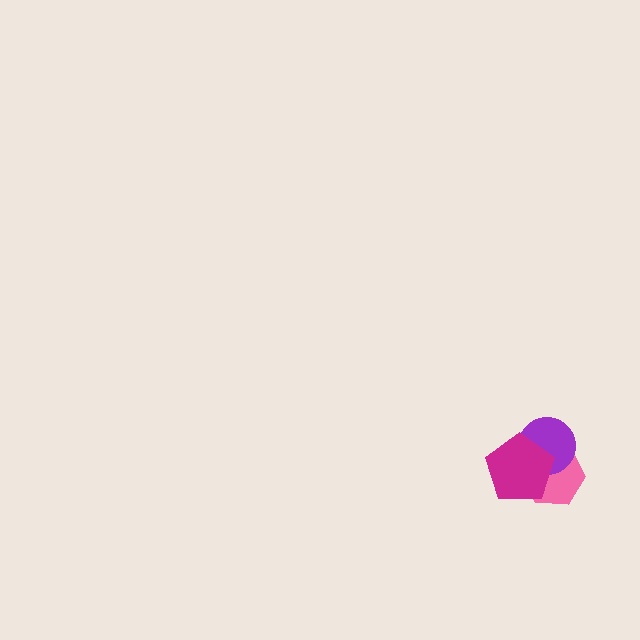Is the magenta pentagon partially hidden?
No, no other shape covers it.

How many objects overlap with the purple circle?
2 objects overlap with the purple circle.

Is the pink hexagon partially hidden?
Yes, it is partially covered by another shape.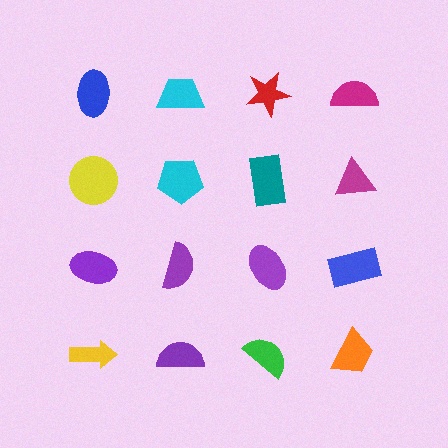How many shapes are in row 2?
4 shapes.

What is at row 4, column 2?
A purple semicircle.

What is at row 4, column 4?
An orange trapezoid.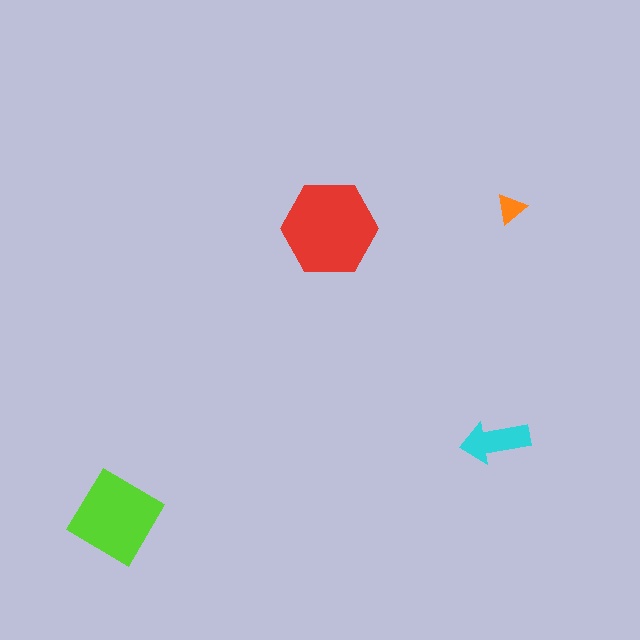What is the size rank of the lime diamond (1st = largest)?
2nd.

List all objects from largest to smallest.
The red hexagon, the lime diamond, the cyan arrow, the orange triangle.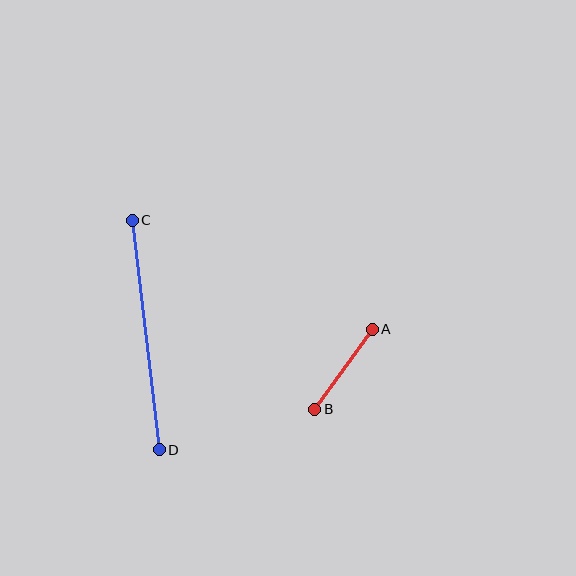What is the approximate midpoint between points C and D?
The midpoint is at approximately (146, 335) pixels.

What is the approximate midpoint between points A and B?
The midpoint is at approximately (343, 369) pixels.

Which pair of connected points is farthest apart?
Points C and D are farthest apart.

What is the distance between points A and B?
The distance is approximately 98 pixels.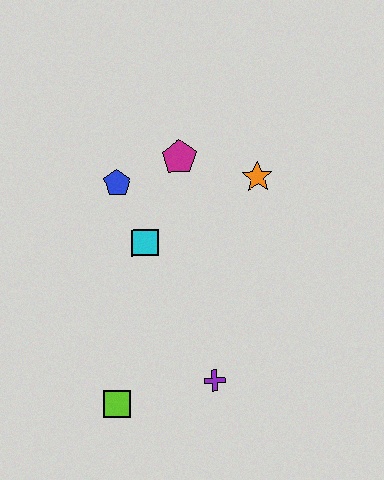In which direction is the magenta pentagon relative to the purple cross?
The magenta pentagon is above the purple cross.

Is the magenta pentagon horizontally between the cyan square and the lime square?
No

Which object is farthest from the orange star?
The lime square is farthest from the orange star.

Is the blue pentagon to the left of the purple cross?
Yes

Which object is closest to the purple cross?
The lime square is closest to the purple cross.